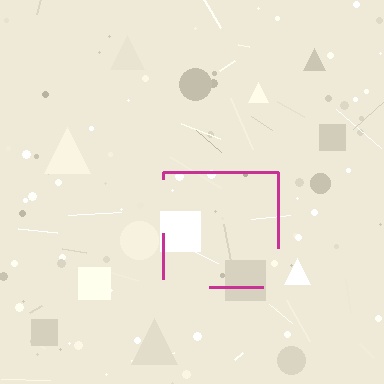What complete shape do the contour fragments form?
The contour fragments form a square.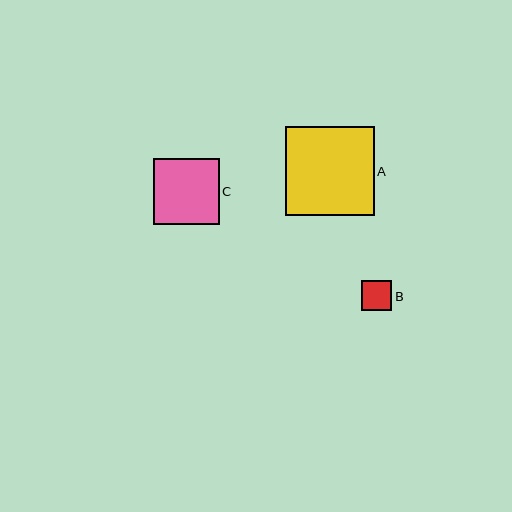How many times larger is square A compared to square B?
Square A is approximately 3.0 times the size of square B.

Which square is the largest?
Square A is the largest with a size of approximately 89 pixels.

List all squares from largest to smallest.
From largest to smallest: A, C, B.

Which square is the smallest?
Square B is the smallest with a size of approximately 30 pixels.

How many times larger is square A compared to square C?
Square A is approximately 1.3 times the size of square C.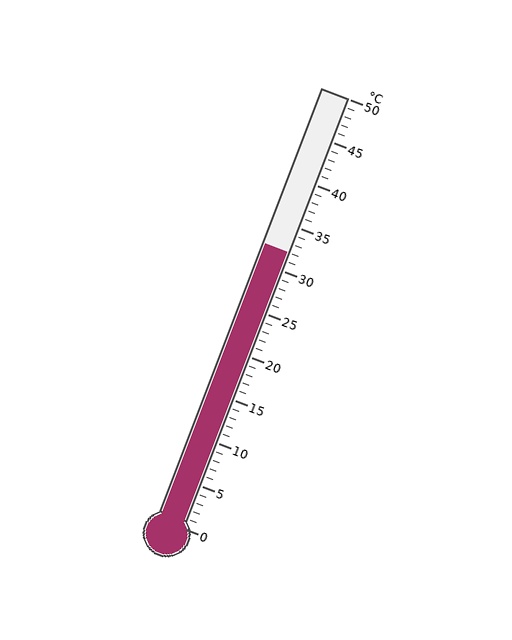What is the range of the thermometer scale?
The thermometer scale ranges from 0°C to 50°C.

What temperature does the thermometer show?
The thermometer shows approximately 32°C.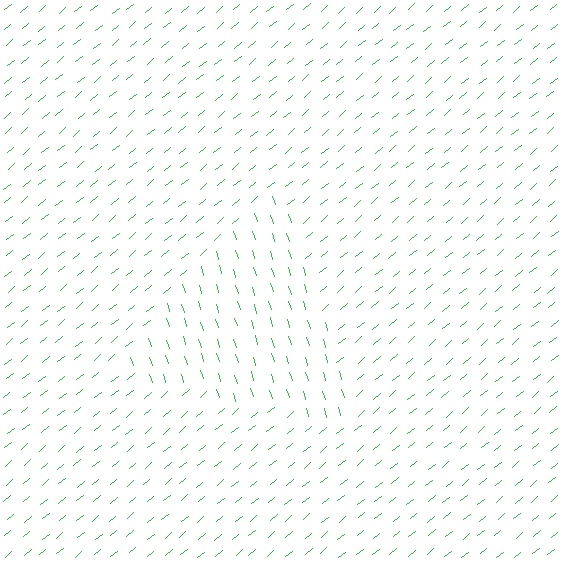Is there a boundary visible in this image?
Yes, there is a texture boundary formed by a change in line orientation.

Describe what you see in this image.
The image is filled with small green line segments. A triangle region in the image has lines oriented differently from the surrounding lines, creating a visible texture boundary.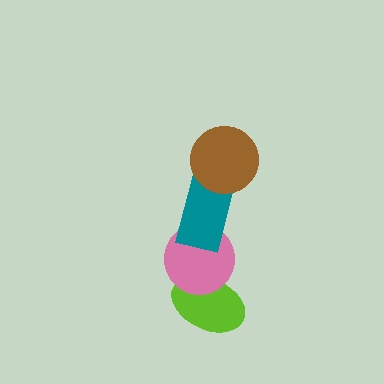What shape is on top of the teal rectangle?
The brown circle is on top of the teal rectangle.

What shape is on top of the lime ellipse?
The pink circle is on top of the lime ellipse.